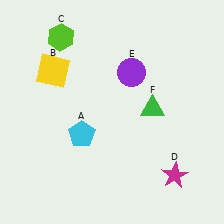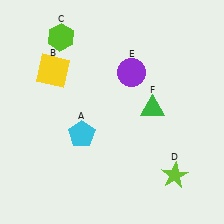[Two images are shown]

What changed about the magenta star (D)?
In Image 1, D is magenta. In Image 2, it changed to lime.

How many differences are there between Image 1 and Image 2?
There is 1 difference between the two images.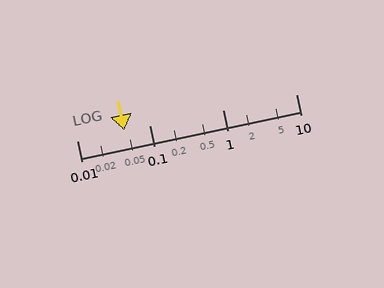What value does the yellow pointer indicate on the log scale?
The pointer indicates approximately 0.045.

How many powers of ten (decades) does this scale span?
The scale spans 3 decades, from 0.01 to 10.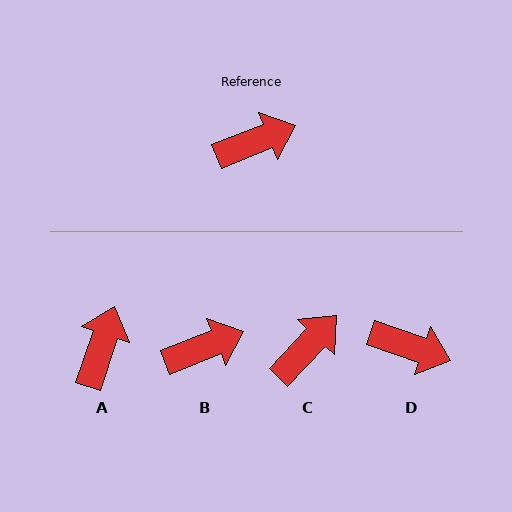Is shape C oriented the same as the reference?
No, it is off by about 25 degrees.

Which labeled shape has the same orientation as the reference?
B.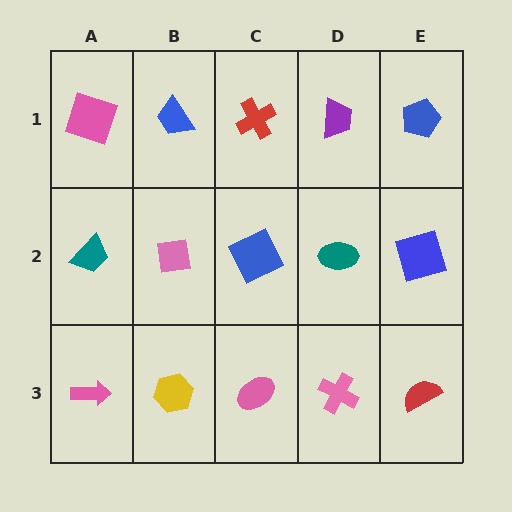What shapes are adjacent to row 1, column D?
A teal ellipse (row 2, column D), a red cross (row 1, column C), a blue pentagon (row 1, column E).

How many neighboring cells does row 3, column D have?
3.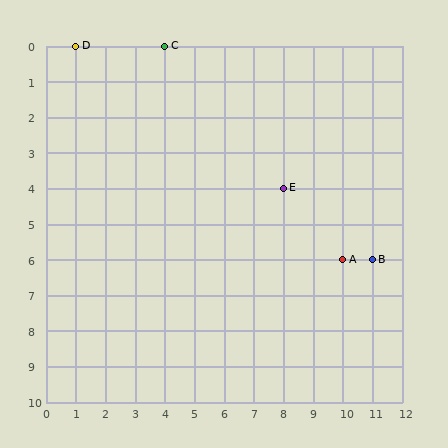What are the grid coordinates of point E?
Point E is at grid coordinates (8, 4).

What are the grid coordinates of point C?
Point C is at grid coordinates (4, 0).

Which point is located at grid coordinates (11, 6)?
Point B is at (11, 6).